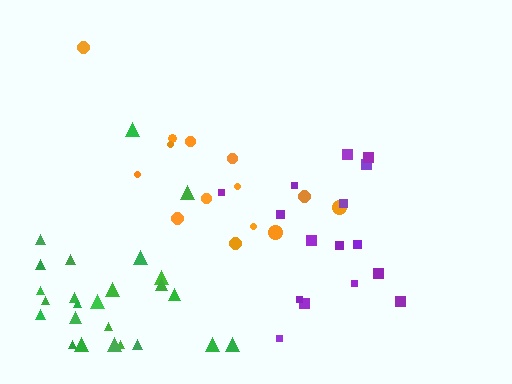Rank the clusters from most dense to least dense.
purple, green, orange.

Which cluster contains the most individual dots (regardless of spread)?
Green (25).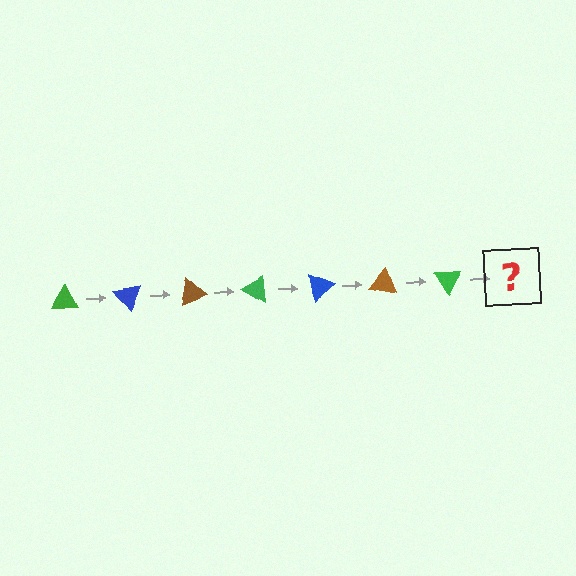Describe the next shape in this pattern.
It should be a blue triangle, rotated 350 degrees from the start.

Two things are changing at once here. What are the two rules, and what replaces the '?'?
The two rules are that it rotates 50 degrees each step and the color cycles through green, blue, and brown. The '?' should be a blue triangle, rotated 350 degrees from the start.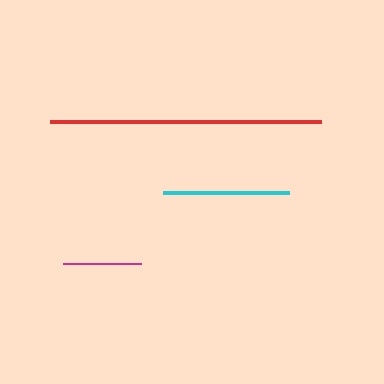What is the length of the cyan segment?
The cyan segment is approximately 126 pixels long.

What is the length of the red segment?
The red segment is approximately 271 pixels long.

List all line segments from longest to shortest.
From longest to shortest: red, cyan, magenta.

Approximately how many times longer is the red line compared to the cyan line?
The red line is approximately 2.1 times the length of the cyan line.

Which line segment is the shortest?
The magenta line is the shortest at approximately 78 pixels.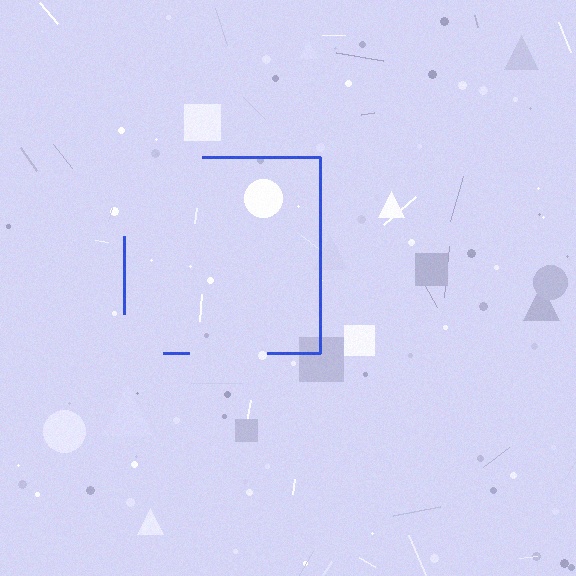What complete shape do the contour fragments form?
The contour fragments form a square.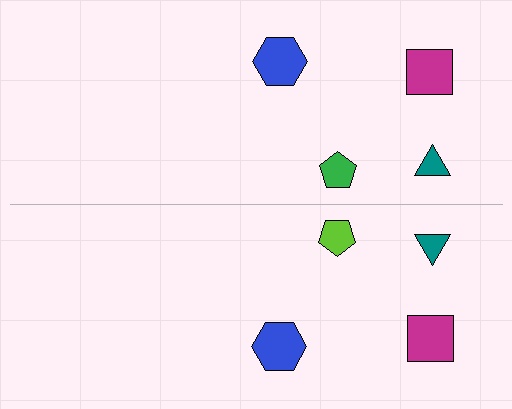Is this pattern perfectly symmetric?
No, the pattern is not perfectly symmetric. The lime pentagon on the bottom side breaks the symmetry — its mirror counterpart is green.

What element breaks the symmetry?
The lime pentagon on the bottom side breaks the symmetry — its mirror counterpart is green.